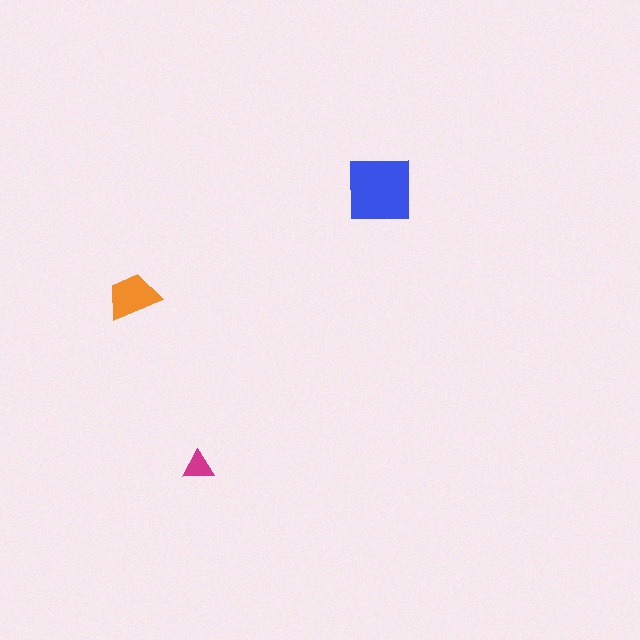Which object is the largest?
The blue square.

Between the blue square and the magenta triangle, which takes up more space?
The blue square.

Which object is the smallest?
The magenta triangle.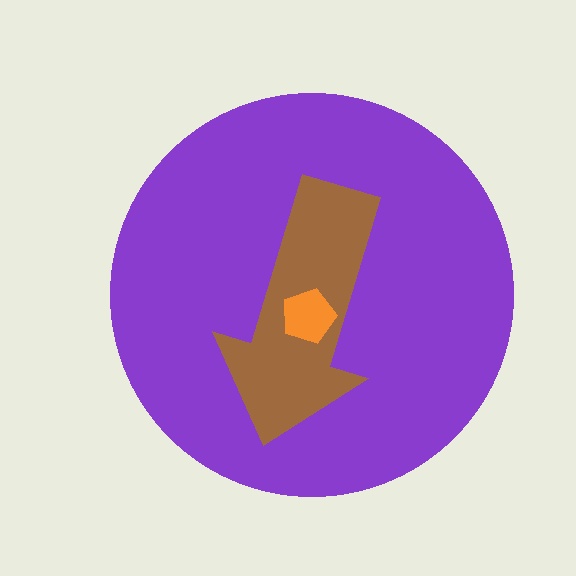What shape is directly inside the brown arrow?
The orange pentagon.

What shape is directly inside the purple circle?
The brown arrow.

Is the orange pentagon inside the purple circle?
Yes.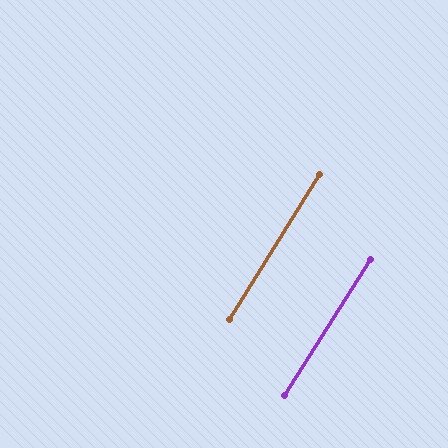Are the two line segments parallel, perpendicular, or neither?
Parallel — their directions differ by only 0.8°.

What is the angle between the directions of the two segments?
Approximately 1 degree.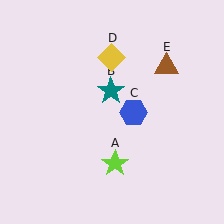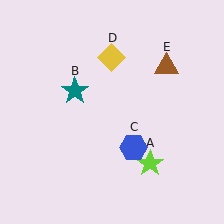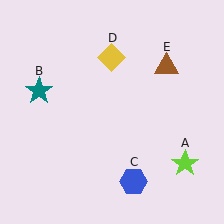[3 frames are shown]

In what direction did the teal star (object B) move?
The teal star (object B) moved left.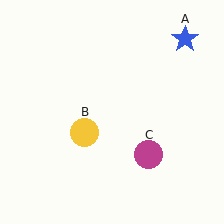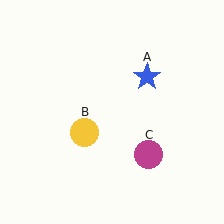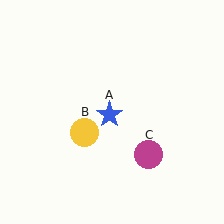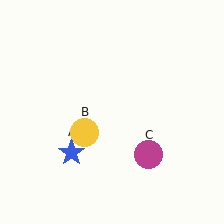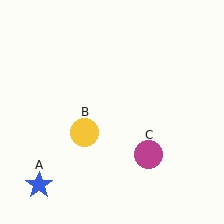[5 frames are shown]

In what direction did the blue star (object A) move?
The blue star (object A) moved down and to the left.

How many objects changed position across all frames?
1 object changed position: blue star (object A).